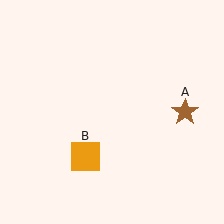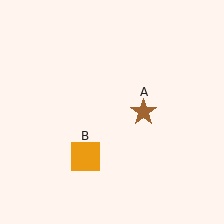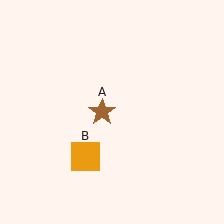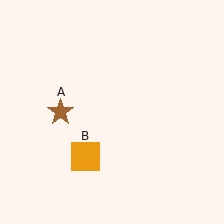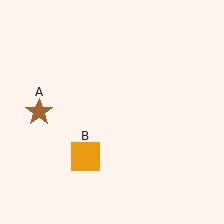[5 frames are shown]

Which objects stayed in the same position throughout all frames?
Orange square (object B) remained stationary.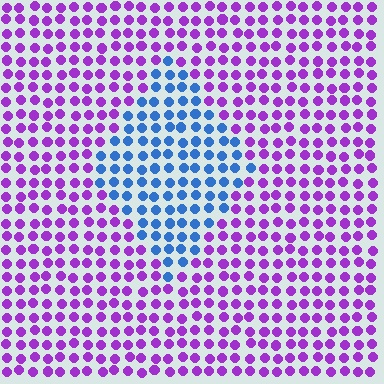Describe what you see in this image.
The image is filled with small purple elements in a uniform arrangement. A diamond-shaped region is visible where the elements are tinted to a slightly different hue, forming a subtle color boundary.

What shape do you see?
I see a diamond.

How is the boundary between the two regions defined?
The boundary is defined purely by a slight shift in hue (about 69 degrees). Spacing, size, and orientation are identical on both sides.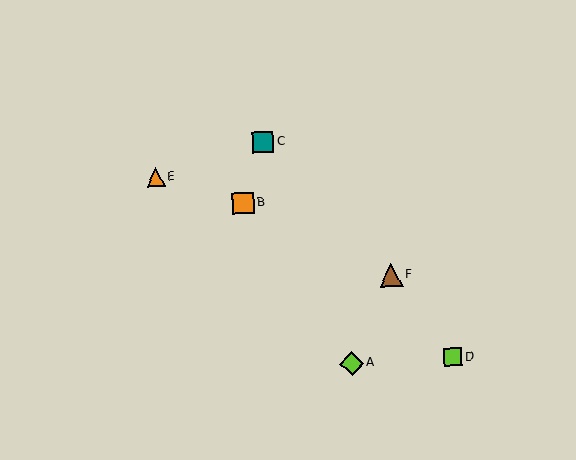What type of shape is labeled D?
Shape D is a lime square.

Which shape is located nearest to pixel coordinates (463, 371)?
The lime square (labeled D) at (453, 357) is nearest to that location.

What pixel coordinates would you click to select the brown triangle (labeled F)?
Click at (391, 275) to select the brown triangle F.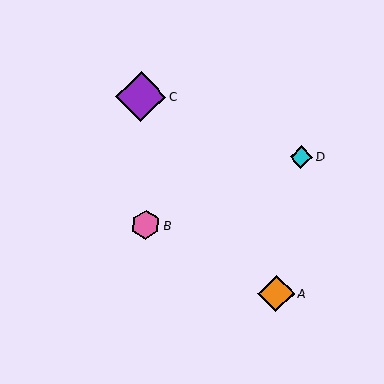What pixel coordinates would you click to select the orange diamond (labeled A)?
Click at (276, 294) to select the orange diamond A.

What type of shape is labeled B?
Shape B is a pink hexagon.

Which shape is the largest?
The purple diamond (labeled C) is the largest.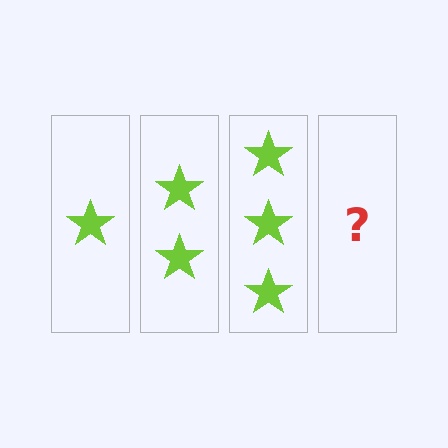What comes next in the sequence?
The next element should be 4 stars.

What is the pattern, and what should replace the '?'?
The pattern is that each step adds one more star. The '?' should be 4 stars.